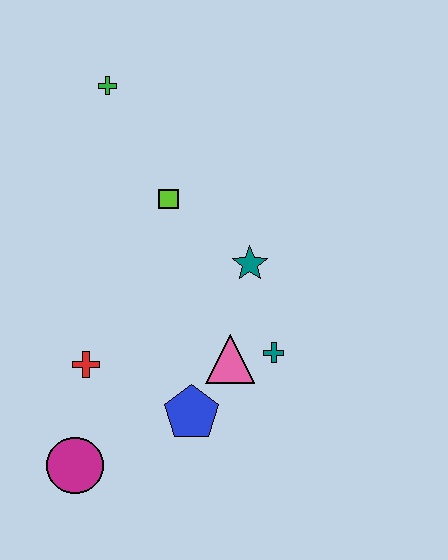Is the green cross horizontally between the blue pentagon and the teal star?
No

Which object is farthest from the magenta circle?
The green cross is farthest from the magenta circle.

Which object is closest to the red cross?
The magenta circle is closest to the red cross.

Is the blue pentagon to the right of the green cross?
Yes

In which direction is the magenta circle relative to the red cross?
The magenta circle is below the red cross.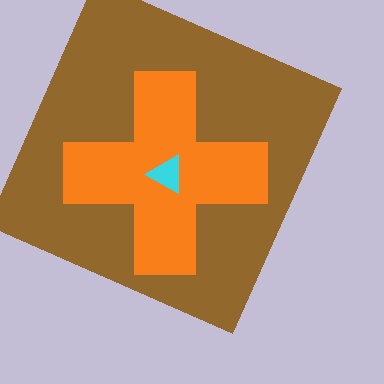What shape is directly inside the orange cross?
The cyan triangle.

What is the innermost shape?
The cyan triangle.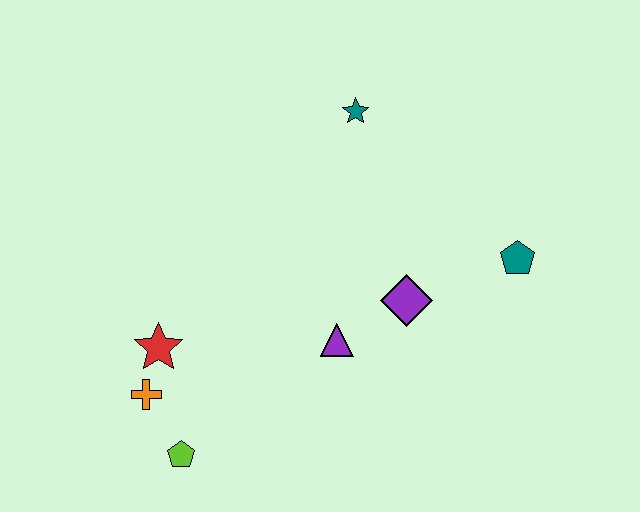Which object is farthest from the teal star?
The lime pentagon is farthest from the teal star.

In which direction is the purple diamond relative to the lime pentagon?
The purple diamond is to the right of the lime pentagon.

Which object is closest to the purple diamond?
The purple triangle is closest to the purple diamond.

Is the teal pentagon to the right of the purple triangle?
Yes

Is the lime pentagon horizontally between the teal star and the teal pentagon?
No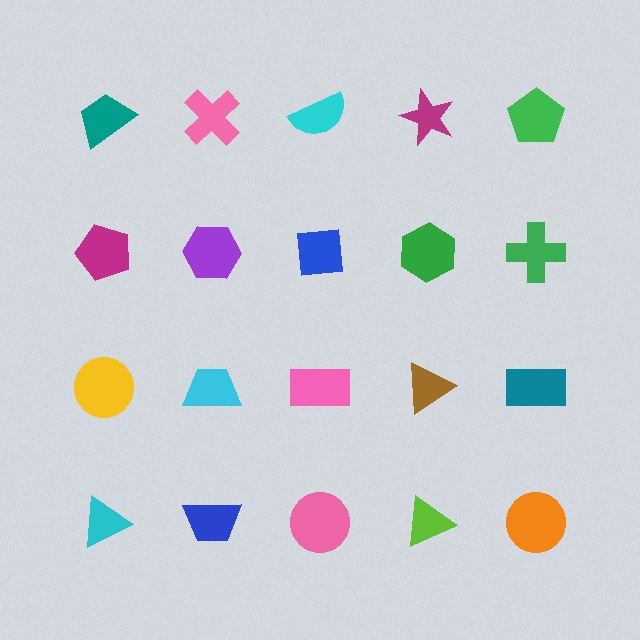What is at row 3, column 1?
A yellow circle.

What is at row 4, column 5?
An orange circle.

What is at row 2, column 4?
A green hexagon.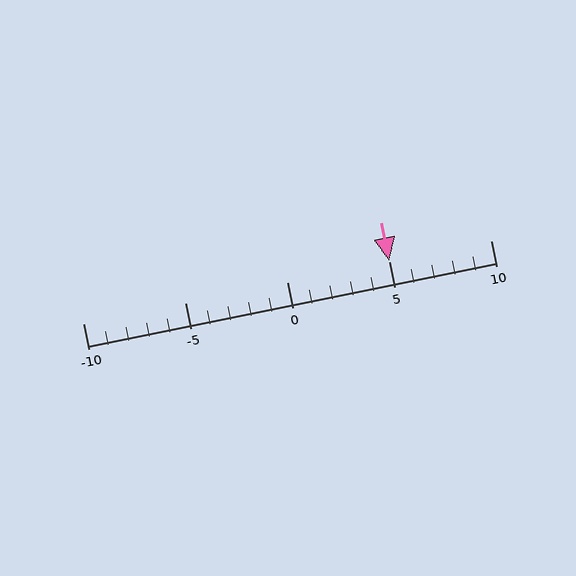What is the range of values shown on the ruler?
The ruler shows values from -10 to 10.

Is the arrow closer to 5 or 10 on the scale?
The arrow is closer to 5.